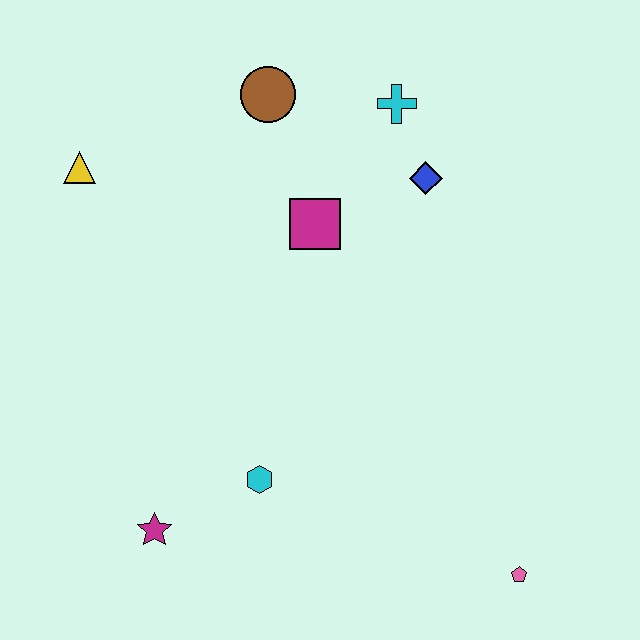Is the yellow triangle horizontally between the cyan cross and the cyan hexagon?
No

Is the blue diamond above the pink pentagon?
Yes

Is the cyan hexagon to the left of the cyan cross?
Yes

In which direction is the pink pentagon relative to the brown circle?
The pink pentagon is below the brown circle.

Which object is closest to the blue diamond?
The cyan cross is closest to the blue diamond.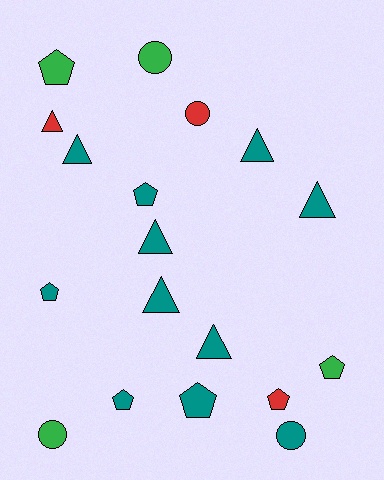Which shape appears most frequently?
Triangle, with 7 objects.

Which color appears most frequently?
Teal, with 11 objects.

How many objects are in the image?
There are 18 objects.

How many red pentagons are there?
There is 1 red pentagon.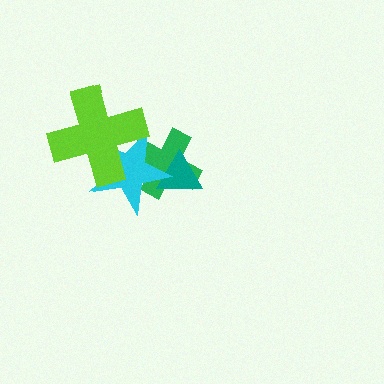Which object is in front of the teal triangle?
The cyan star is in front of the teal triangle.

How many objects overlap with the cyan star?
3 objects overlap with the cyan star.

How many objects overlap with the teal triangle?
2 objects overlap with the teal triangle.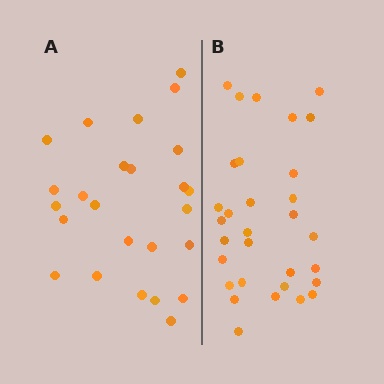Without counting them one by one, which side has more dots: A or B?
Region B (the right region) has more dots.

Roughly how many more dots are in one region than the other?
Region B has about 6 more dots than region A.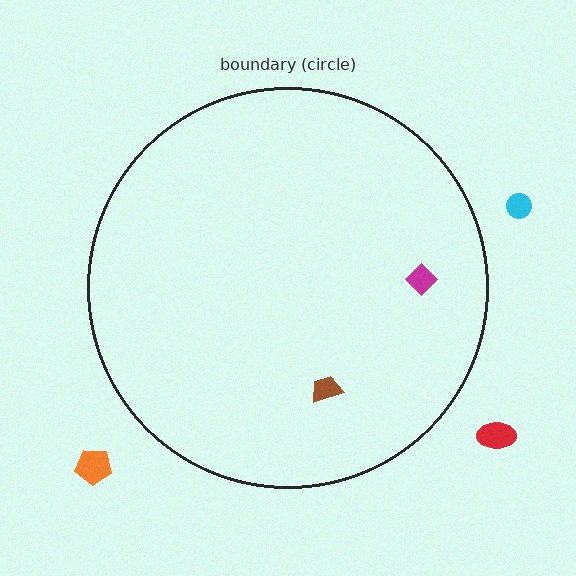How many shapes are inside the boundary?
2 inside, 3 outside.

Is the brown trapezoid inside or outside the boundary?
Inside.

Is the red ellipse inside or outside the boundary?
Outside.